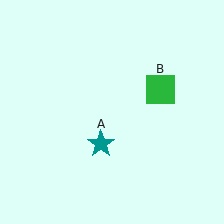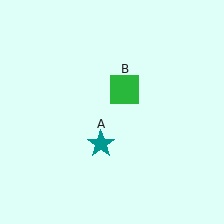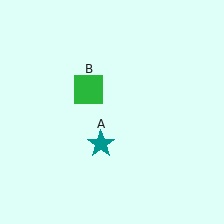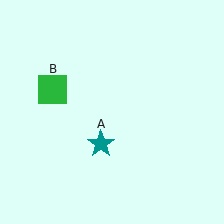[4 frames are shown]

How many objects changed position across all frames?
1 object changed position: green square (object B).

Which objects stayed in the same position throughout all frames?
Teal star (object A) remained stationary.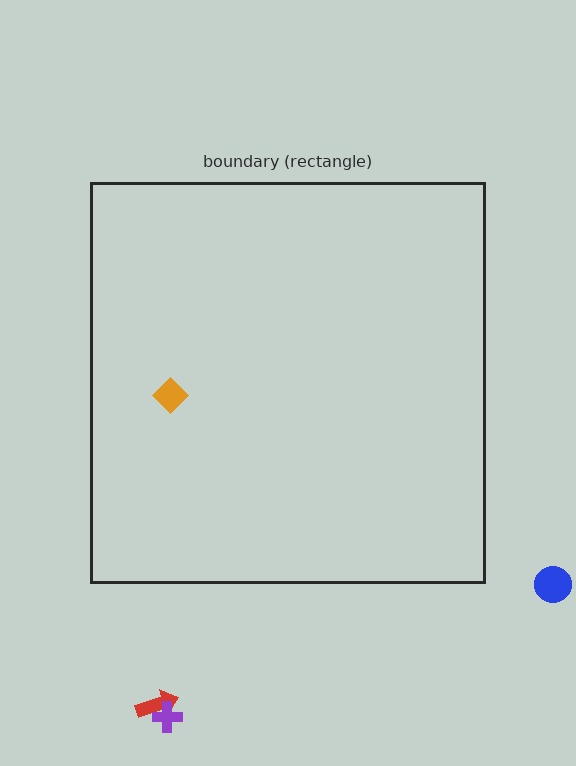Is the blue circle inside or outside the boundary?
Outside.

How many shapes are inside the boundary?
1 inside, 3 outside.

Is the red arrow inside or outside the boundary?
Outside.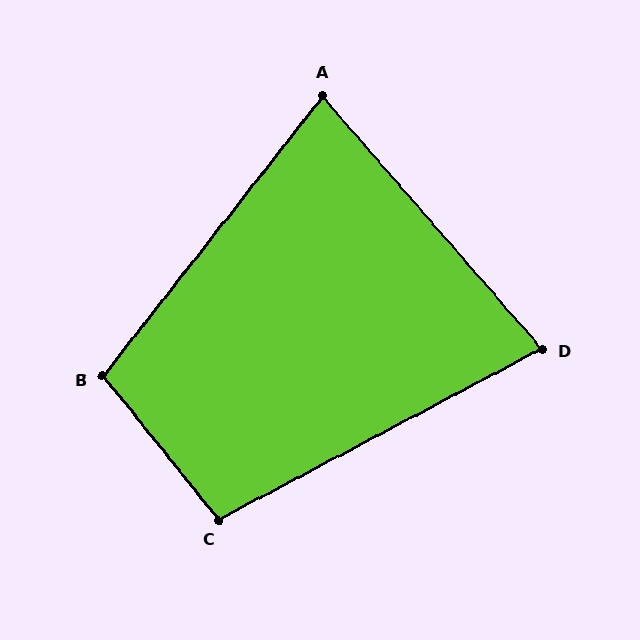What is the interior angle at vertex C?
Approximately 101 degrees (obtuse).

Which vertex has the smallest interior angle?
D, at approximately 77 degrees.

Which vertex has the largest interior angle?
B, at approximately 103 degrees.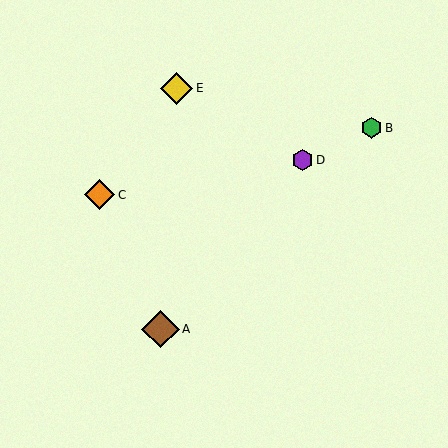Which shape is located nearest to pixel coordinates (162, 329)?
The brown diamond (labeled A) at (161, 329) is nearest to that location.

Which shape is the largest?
The brown diamond (labeled A) is the largest.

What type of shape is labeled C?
Shape C is an orange diamond.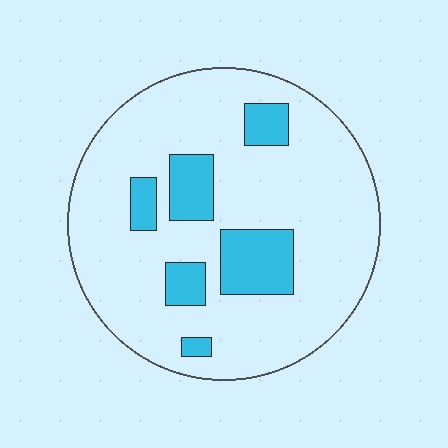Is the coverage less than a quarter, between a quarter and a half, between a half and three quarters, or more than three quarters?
Less than a quarter.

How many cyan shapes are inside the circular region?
6.